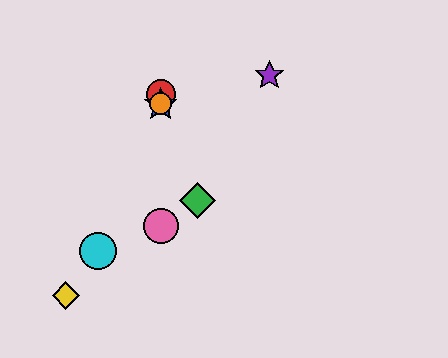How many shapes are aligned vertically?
4 shapes (the red circle, the blue star, the orange circle, the pink circle) are aligned vertically.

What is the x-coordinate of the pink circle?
The pink circle is at x≈161.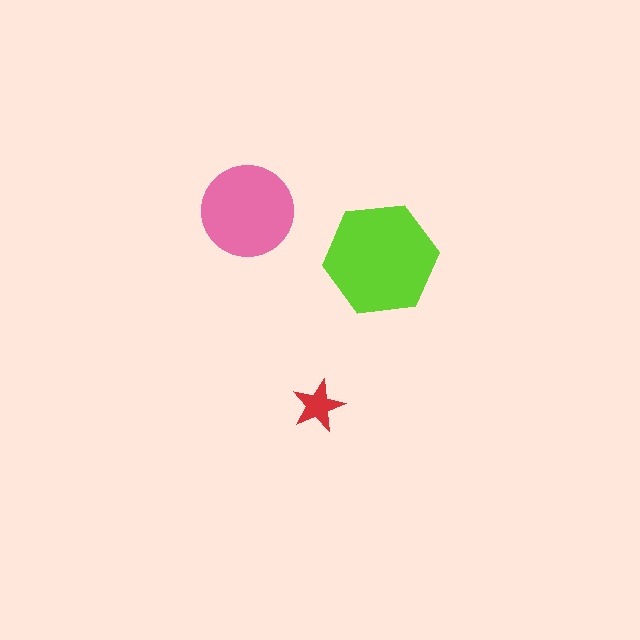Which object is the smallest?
The red star.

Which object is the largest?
The lime hexagon.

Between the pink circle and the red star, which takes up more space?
The pink circle.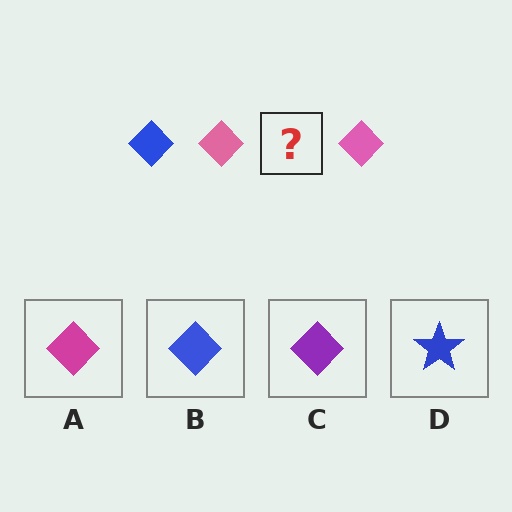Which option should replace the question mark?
Option B.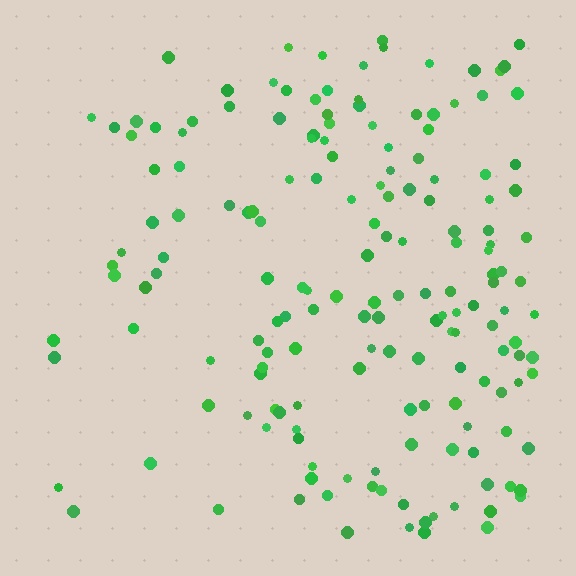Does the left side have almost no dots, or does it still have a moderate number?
Still a moderate number, just noticeably fewer than the right.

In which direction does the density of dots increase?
From left to right, with the right side densest.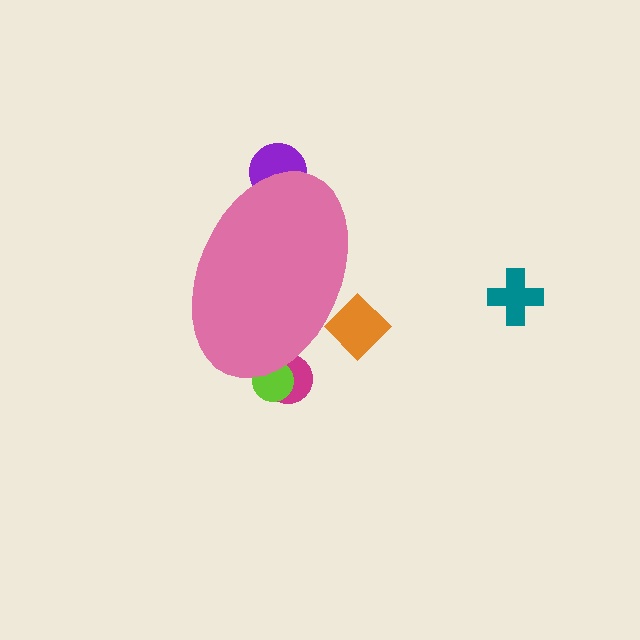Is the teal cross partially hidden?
No, the teal cross is fully visible.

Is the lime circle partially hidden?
Yes, the lime circle is partially hidden behind the pink ellipse.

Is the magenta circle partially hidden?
Yes, the magenta circle is partially hidden behind the pink ellipse.